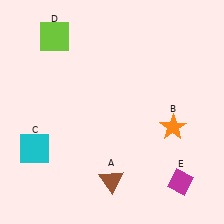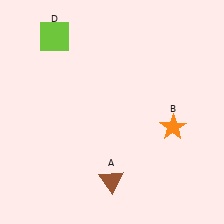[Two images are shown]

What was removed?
The cyan square (C), the magenta diamond (E) were removed in Image 2.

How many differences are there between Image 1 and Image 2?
There are 2 differences between the two images.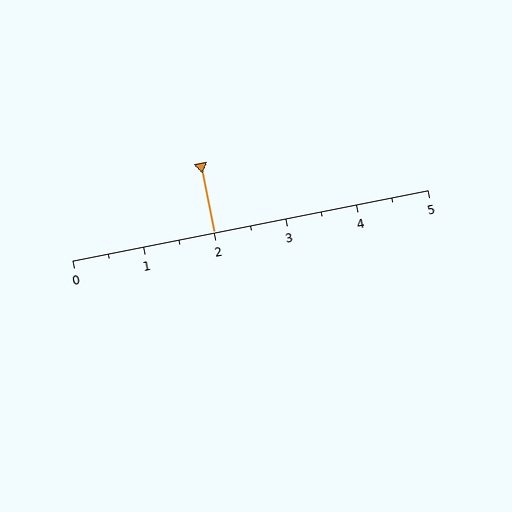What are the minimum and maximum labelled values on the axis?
The axis runs from 0 to 5.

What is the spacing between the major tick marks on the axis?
The major ticks are spaced 1 apart.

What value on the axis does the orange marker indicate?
The marker indicates approximately 2.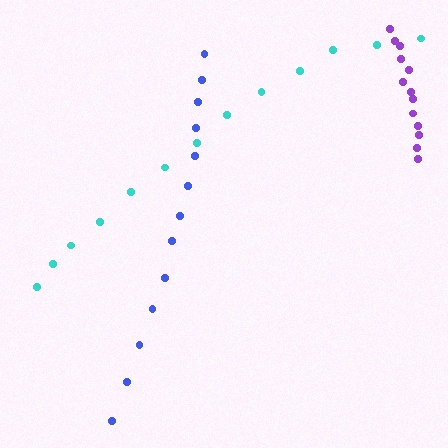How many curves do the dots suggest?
There are 3 distinct paths.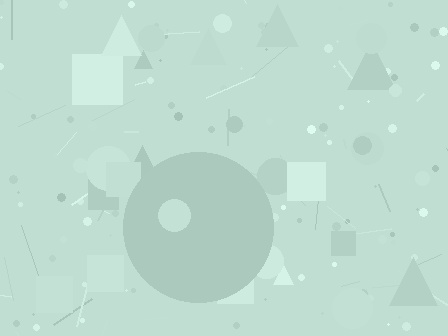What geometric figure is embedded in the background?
A circle is embedded in the background.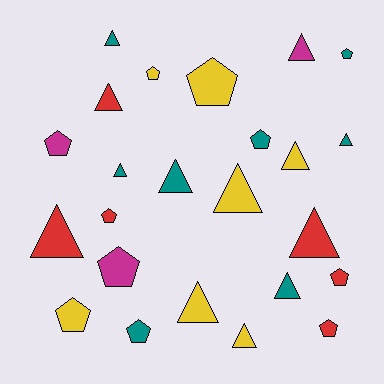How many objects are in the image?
There are 24 objects.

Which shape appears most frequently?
Triangle, with 13 objects.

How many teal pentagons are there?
There are 3 teal pentagons.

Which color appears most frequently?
Teal, with 8 objects.